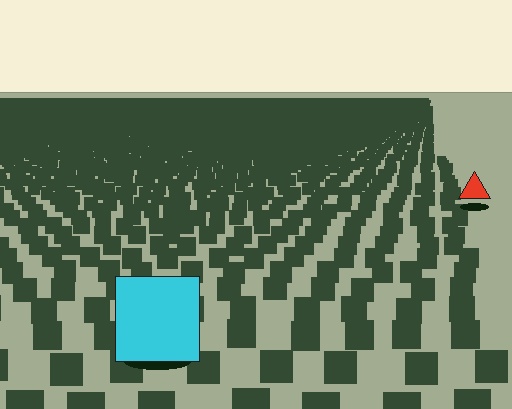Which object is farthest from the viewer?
The red triangle is farthest from the viewer. It appears smaller and the ground texture around it is denser.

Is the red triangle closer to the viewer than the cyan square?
No. The cyan square is closer — you can tell from the texture gradient: the ground texture is coarser near it.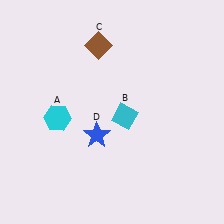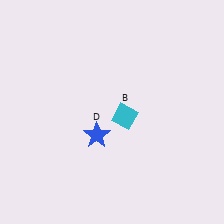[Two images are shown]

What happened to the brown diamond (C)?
The brown diamond (C) was removed in Image 2. It was in the top-left area of Image 1.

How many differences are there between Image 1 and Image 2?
There are 2 differences between the two images.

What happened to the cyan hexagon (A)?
The cyan hexagon (A) was removed in Image 2. It was in the bottom-left area of Image 1.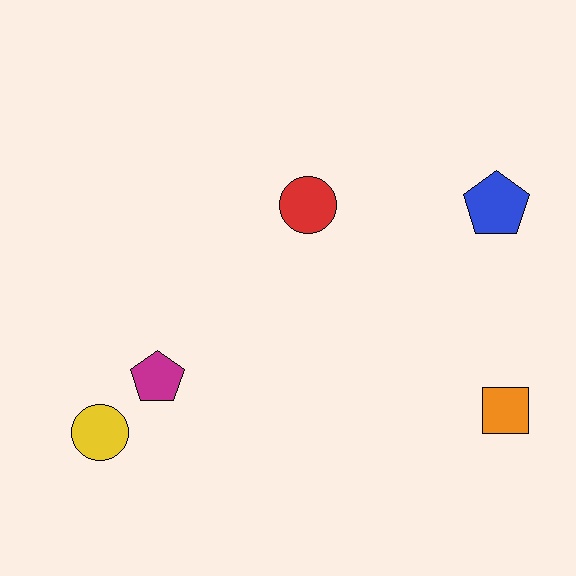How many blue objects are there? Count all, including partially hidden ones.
There is 1 blue object.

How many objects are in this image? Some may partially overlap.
There are 5 objects.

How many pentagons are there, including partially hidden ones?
There are 2 pentagons.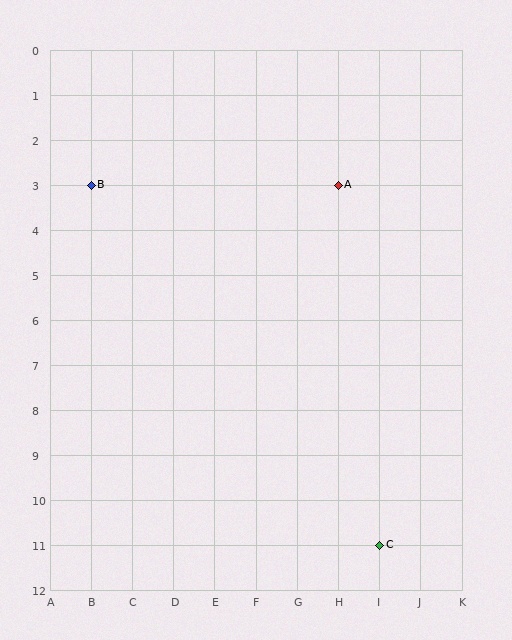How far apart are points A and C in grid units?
Points A and C are 1 column and 8 rows apart (about 8.1 grid units diagonally).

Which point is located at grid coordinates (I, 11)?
Point C is at (I, 11).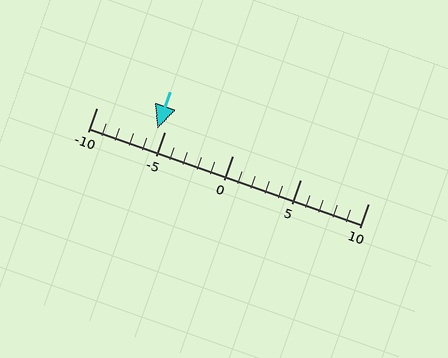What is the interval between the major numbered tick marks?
The major tick marks are spaced 5 units apart.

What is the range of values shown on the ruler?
The ruler shows values from -10 to 10.